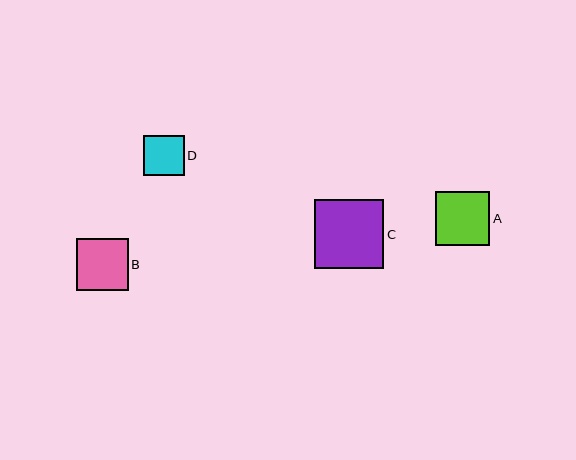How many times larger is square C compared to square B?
Square C is approximately 1.3 times the size of square B.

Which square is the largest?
Square C is the largest with a size of approximately 69 pixels.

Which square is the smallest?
Square D is the smallest with a size of approximately 40 pixels.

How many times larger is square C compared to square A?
Square C is approximately 1.3 times the size of square A.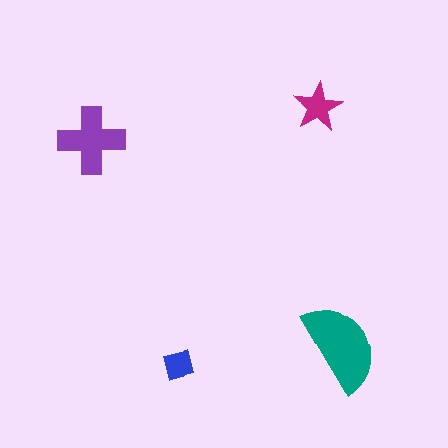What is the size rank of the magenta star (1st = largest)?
3rd.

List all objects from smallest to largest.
The blue square, the magenta star, the purple cross, the teal semicircle.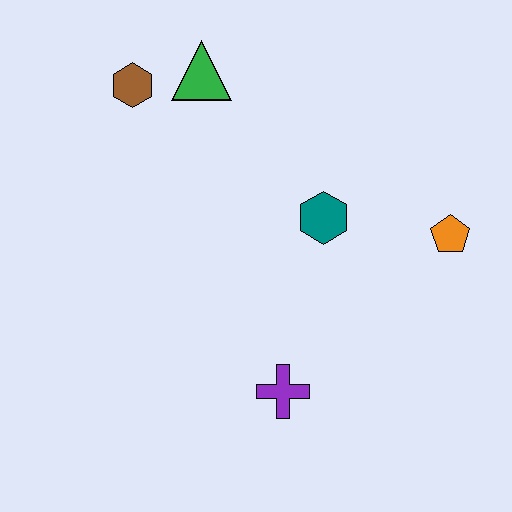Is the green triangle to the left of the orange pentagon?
Yes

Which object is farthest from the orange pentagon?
The brown hexagon is farthest from the orange pentagon.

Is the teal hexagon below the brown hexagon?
Yes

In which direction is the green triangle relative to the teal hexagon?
The green triangle is above the teal hexagon.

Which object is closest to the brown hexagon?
The green triangle is closest to the brown hexagon.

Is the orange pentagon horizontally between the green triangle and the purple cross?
No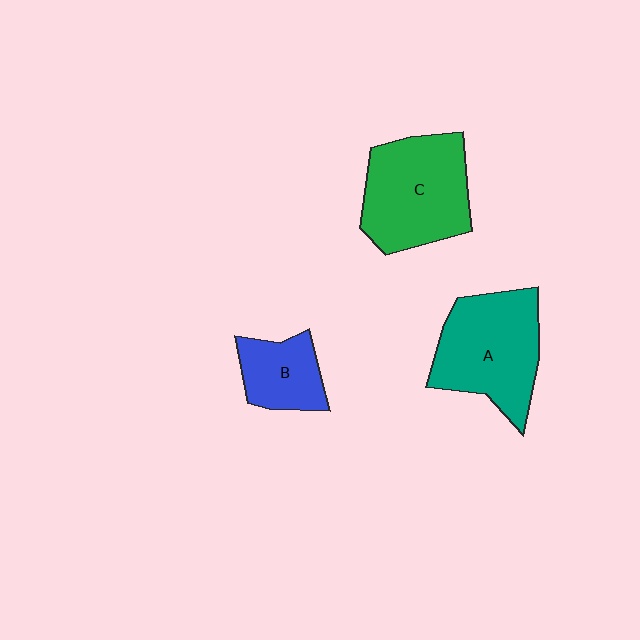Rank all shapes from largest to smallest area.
From largest to smallest: C (green), A (teal), B (blue).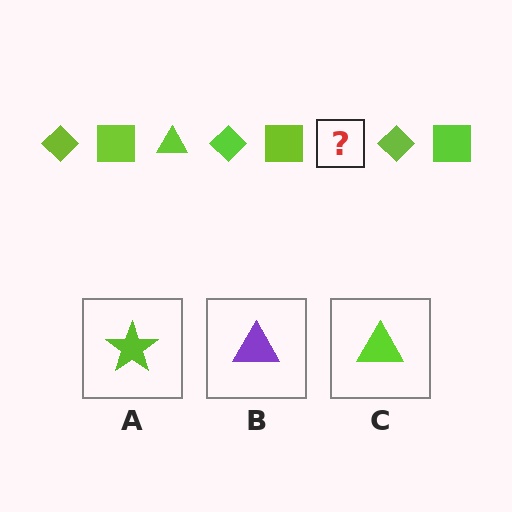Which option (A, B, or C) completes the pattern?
C.